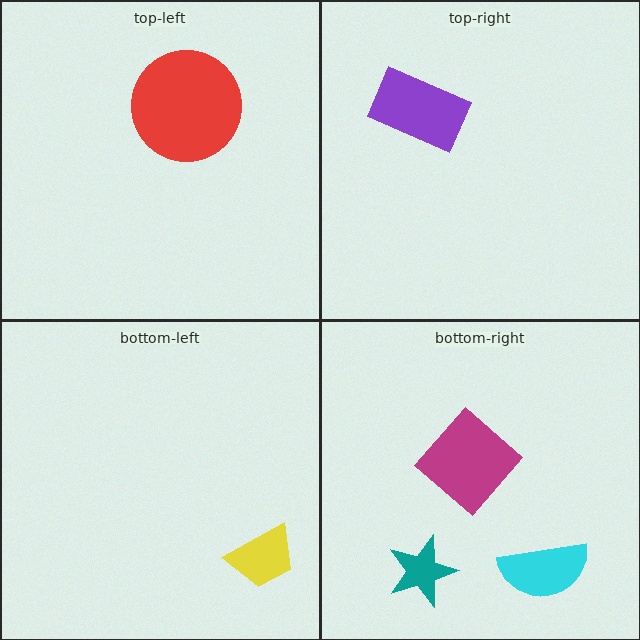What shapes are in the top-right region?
The purple rectangle.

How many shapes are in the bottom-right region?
3.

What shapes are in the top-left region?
The red circle.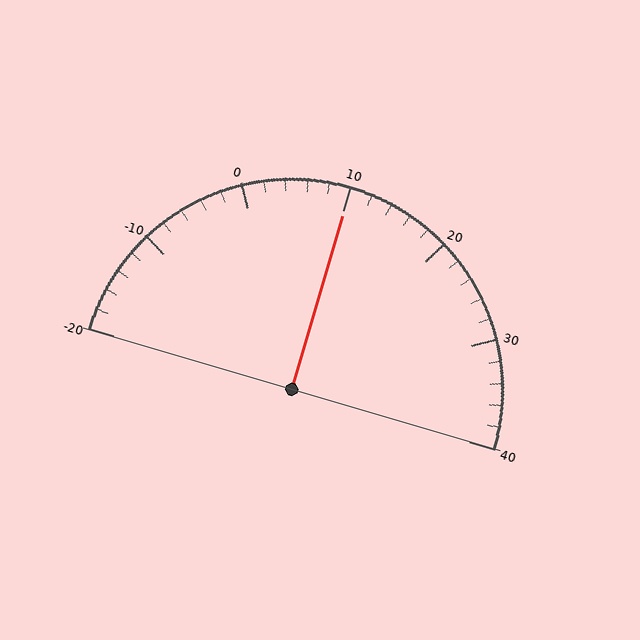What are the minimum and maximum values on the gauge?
The gauge ranges from -20 to 40.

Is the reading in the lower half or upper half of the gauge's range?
The reading is in the upper half of the range (-20 to 40).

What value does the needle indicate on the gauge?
The needle indicates approximately 10.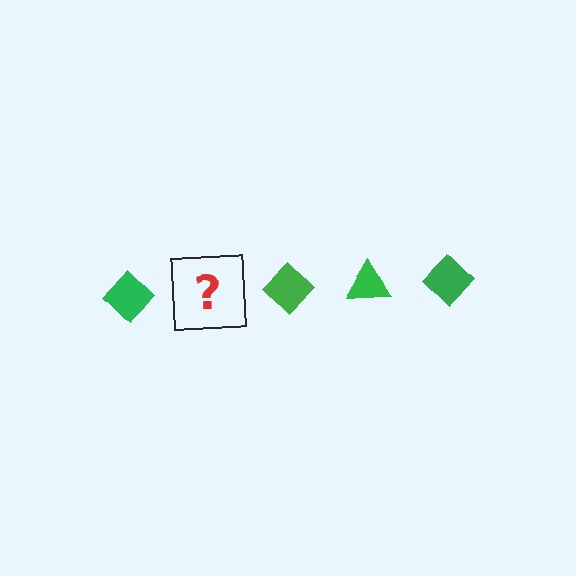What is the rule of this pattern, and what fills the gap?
The rule is that the pattern cycles through diamond, triangle shapes in green. The gap should be filled with a green triangle.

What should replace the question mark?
The question mark should be replaced with a green triangle.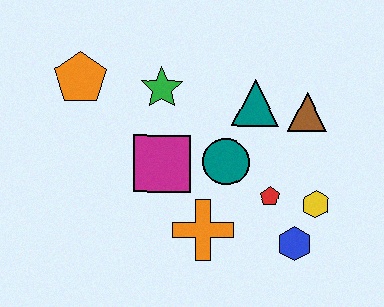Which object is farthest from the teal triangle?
The orange pentagon is farthest from the teal triangle.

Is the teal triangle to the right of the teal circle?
Yes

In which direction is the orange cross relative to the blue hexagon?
The orange cross is to the left of the blue hexagon.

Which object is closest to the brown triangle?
The teal triangle is closest to the brown triangle.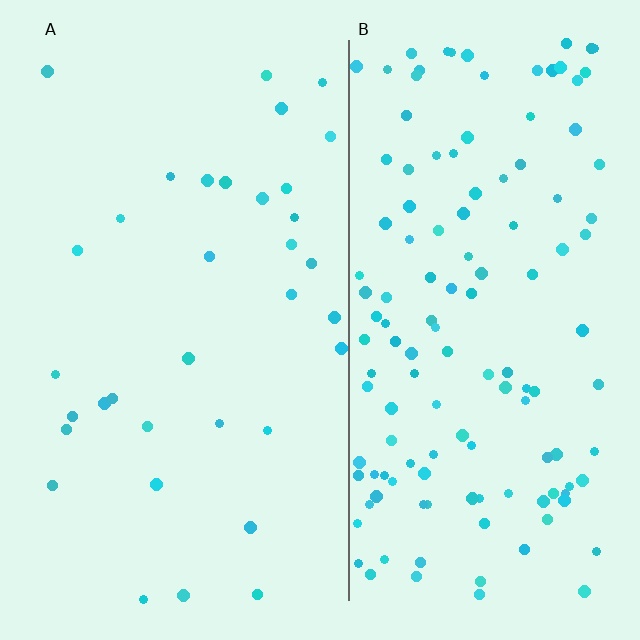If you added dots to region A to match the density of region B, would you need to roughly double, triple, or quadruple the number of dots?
Approximately quadruple.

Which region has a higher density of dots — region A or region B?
B (the right).